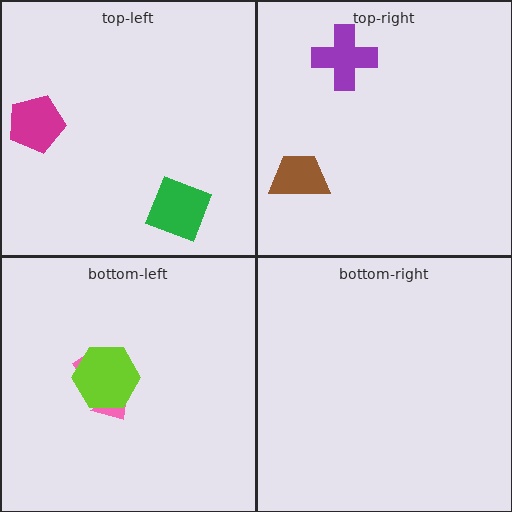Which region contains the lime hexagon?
The bottom-left region.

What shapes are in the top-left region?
The green diamond, the magenta pentagon.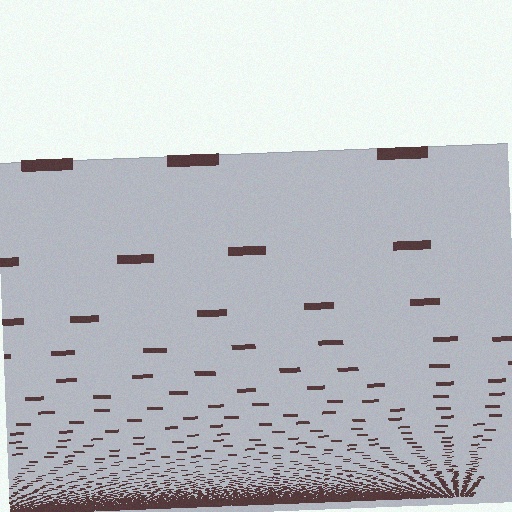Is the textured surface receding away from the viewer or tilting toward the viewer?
The surface appears to tilt toward the viewer. Texture elements get larger and sparser toward the top.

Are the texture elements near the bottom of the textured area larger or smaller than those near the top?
Smaller. The gradient is inverted — elements near the bottom are smaller and denser.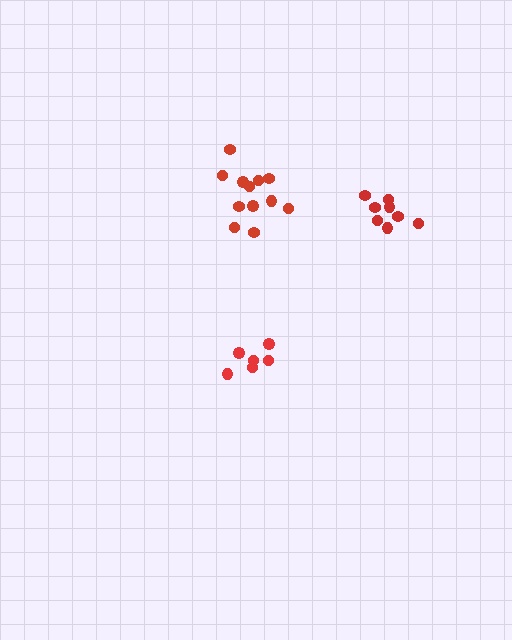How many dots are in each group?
Group 1: 6 dots, Group 2: 8 dots, Group 3: 12 dots (26 total).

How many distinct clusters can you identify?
There are 3 distinct clusters.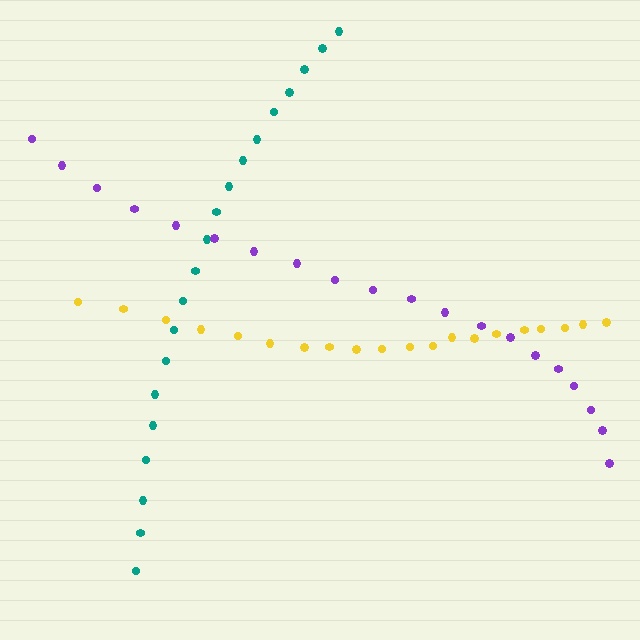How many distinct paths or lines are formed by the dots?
There are 3 distinct paths.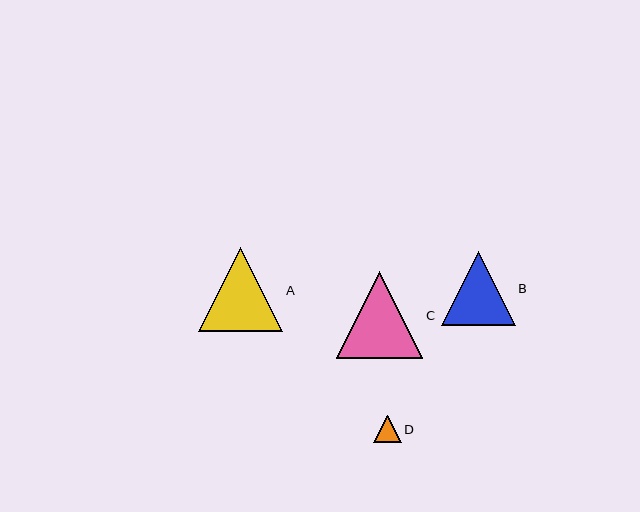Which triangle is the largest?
Triangle C is the largest with a size of approximately 87 pixels.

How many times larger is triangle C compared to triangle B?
Triangle C is approximately 1.2 times the size of triangle B.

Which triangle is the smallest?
Triangle D is the smallest with a size of approximately 28 pixels.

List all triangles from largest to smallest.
From largest to smallest: C, A, B, D.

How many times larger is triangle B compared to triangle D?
Triangle B is approximately 2.7 times the size of triangle D.